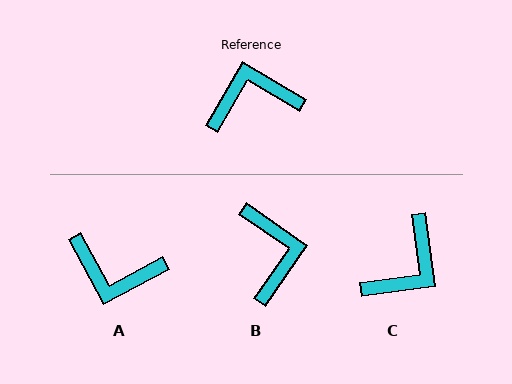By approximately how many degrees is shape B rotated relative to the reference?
Approximately 95 degrees clockwise.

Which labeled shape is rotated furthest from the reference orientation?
A, about 149 degrees away.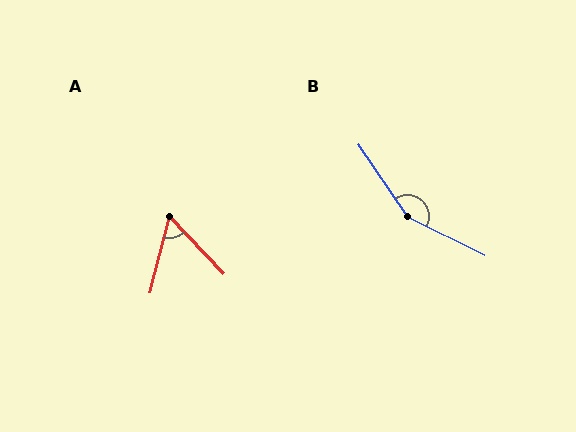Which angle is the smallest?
A, at approximately 58 degrees.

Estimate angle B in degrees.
Approximately 150 degrees.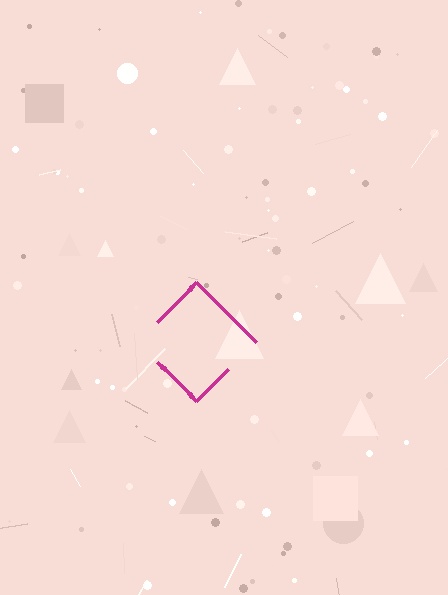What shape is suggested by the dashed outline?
The dashed outline suggests a diamond.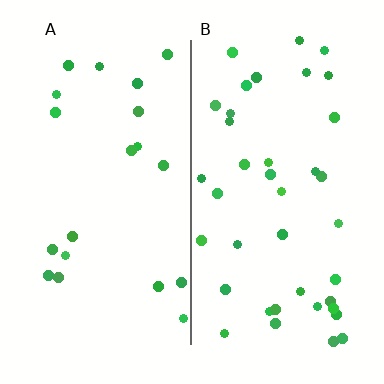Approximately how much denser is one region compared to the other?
Approximately 2.0× — region B over region A.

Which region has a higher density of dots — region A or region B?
B (the right).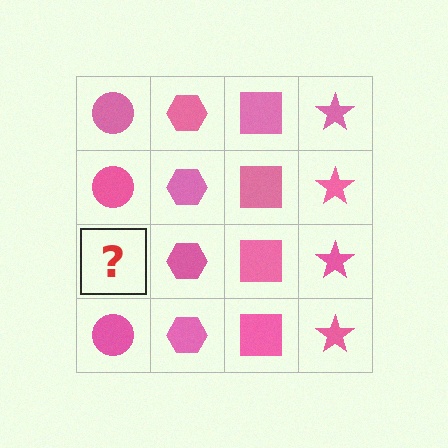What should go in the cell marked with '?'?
The missing cell should contain a pink circle.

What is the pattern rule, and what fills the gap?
The rule is that each column has a consistent shape. The gap should be filled with a pink circle.